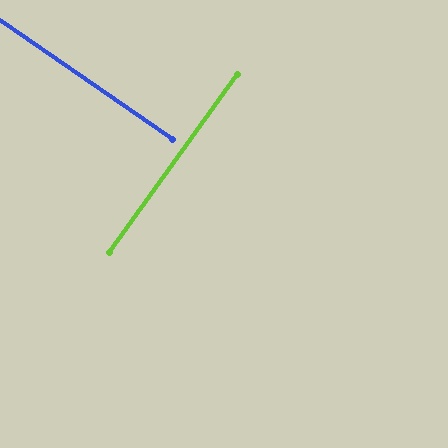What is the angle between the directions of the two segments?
Approximately 89 degrees.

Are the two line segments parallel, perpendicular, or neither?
Perpendicular — they meet at approximately 89°.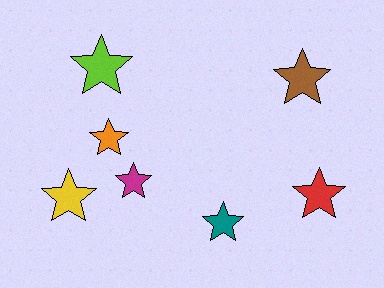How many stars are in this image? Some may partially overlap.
There are 7 stars.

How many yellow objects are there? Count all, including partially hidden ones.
There is 1 yellow object.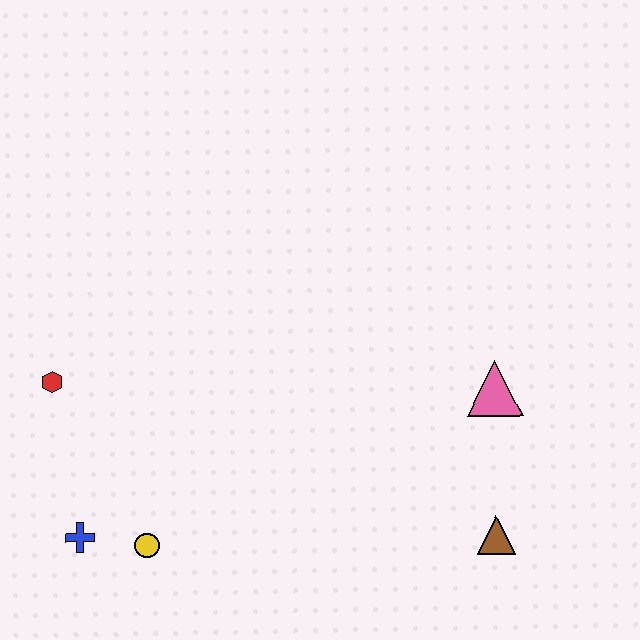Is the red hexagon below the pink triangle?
No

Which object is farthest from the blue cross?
The pink triangle is farthest from the blue cross.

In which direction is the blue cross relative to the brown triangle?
The blue cross is to the left of the brown triangle.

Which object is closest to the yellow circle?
The blue cross is closest to the yellow circle.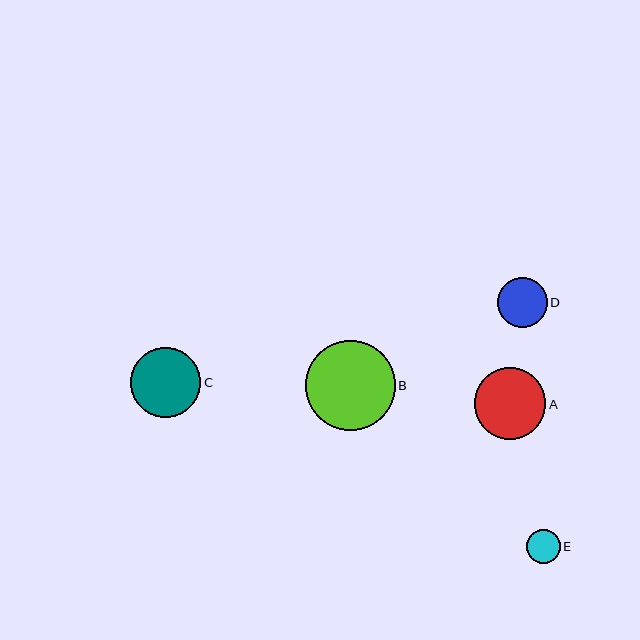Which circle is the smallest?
Circle E is the smallest with a size of approximately 34 pixels.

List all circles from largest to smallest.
From largest to smallest: B, A, C, D, E.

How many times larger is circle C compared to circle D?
Circle C is approximately 1.4 times the size of circle D.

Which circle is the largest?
Circle B is the largest with a size of approximately 90 pixels.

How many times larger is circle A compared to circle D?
Circle A is approximately 1.4 times the size of circle D.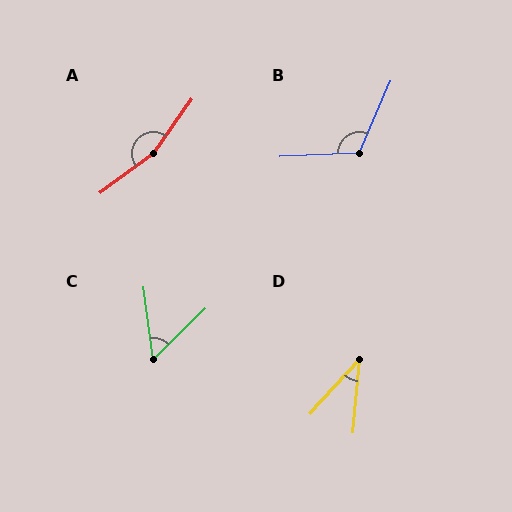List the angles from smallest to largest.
D (37°), C (53°), B (116°), A (162°).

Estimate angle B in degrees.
Approximately 116 degrees.